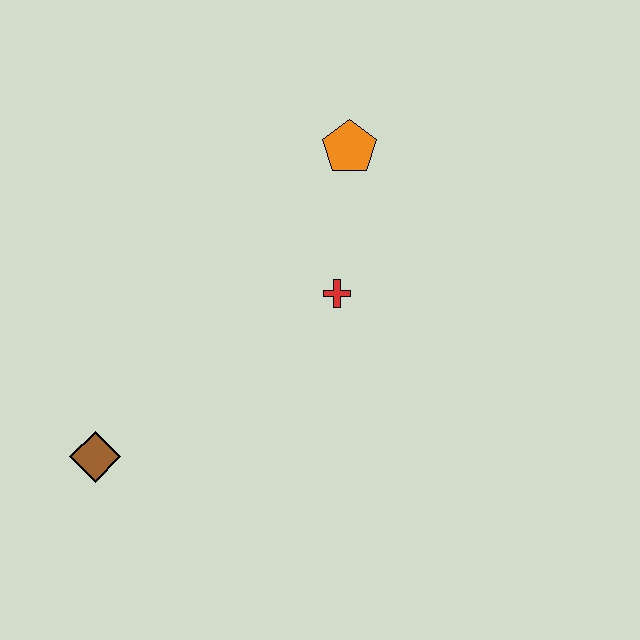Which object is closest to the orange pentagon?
The red cross is closest to the orange pentagon.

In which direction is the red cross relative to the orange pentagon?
The red cross is below the orange pentagon.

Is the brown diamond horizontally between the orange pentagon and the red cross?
No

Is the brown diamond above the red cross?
No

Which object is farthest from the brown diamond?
The orange pentagon is farthest from the brown diamond.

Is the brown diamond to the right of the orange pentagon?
No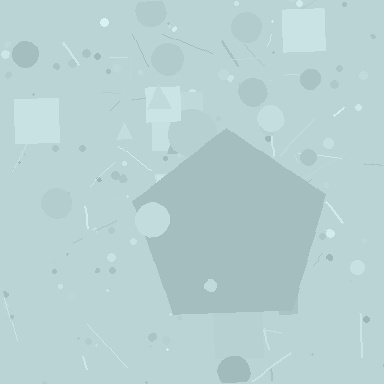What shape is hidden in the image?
A pentagon is hidden in the image.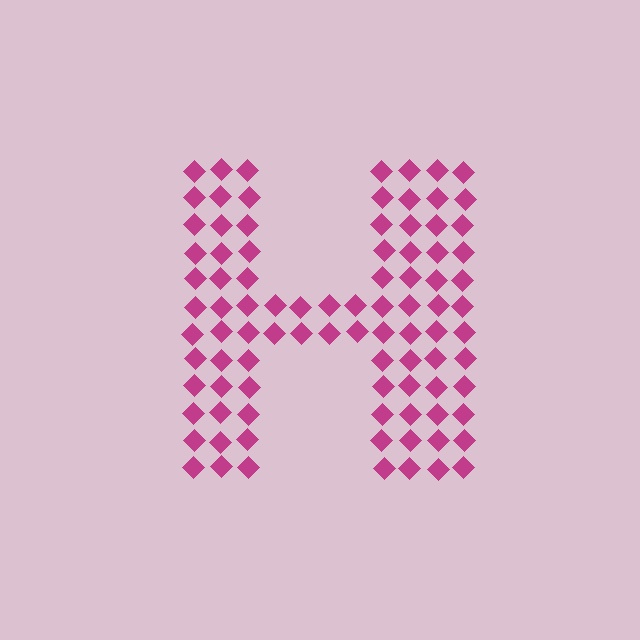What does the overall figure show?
The overall figure shows the letter H.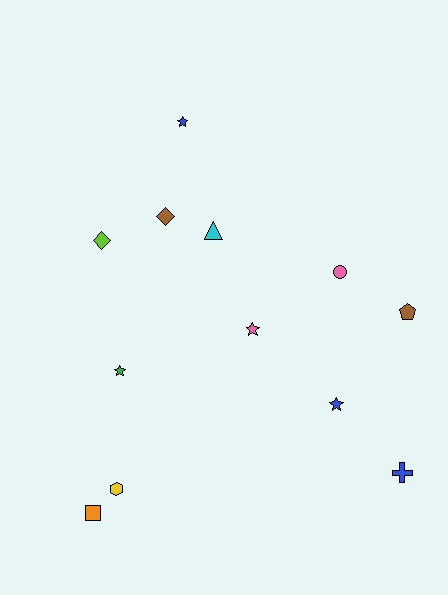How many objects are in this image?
There are 12 objects.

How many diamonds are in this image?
There are 2 diamonds.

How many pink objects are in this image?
There are 2 pink objects.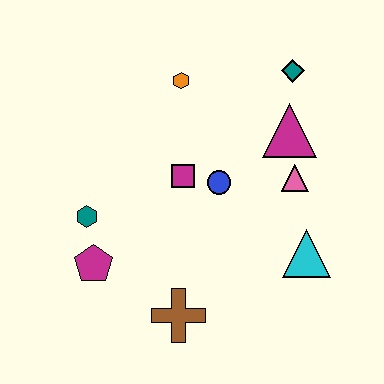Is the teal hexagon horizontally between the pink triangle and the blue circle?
No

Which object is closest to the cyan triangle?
The pink triangle is closest to the cyan triangle.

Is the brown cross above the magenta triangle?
No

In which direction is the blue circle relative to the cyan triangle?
The blue circle is to the left of the cyan triangle.